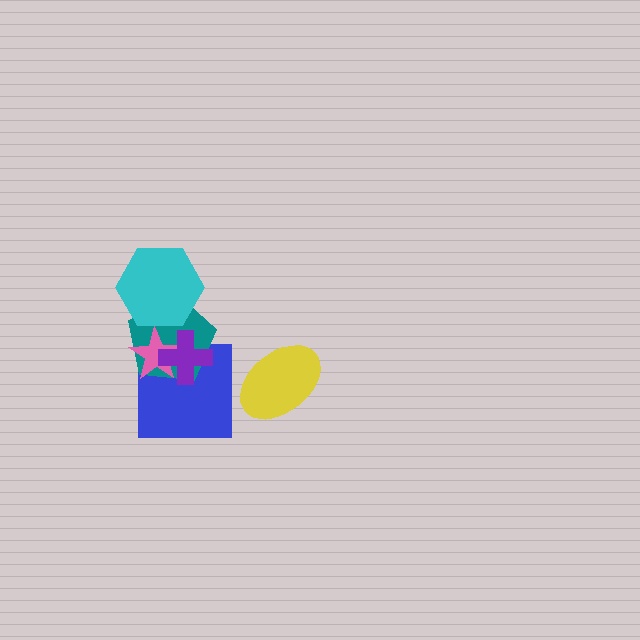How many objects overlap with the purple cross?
3 objects overlap with the purple cross.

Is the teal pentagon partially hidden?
Yes, it is partially covered by another shape.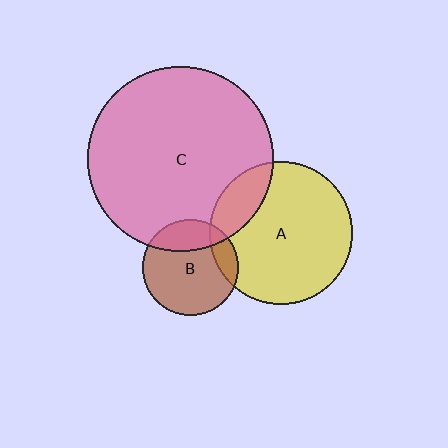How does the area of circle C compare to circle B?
Approximately 3.8 times.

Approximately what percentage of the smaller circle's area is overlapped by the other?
Approximately 20%.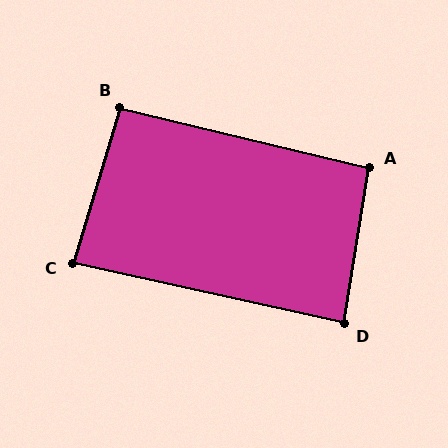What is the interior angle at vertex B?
Approximately 93 degrees (approximately right).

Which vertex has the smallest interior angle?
C, at approximately 86 degrees.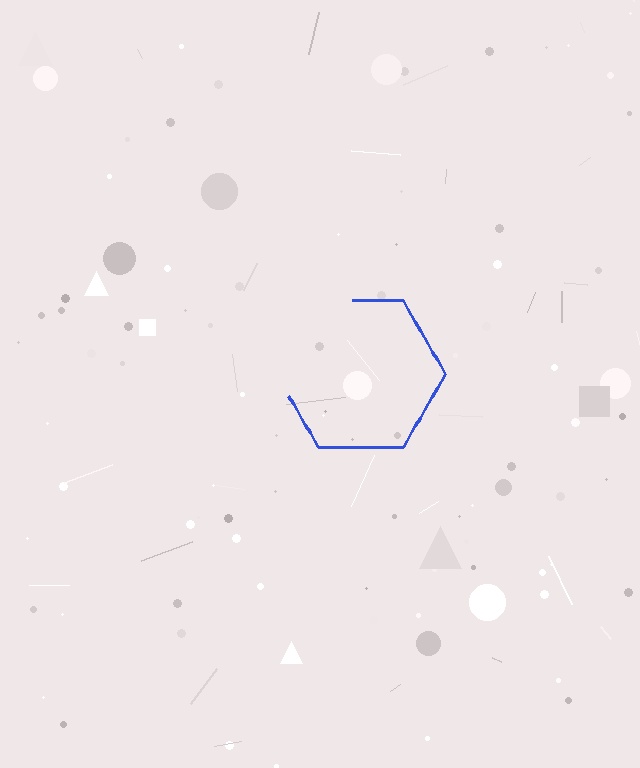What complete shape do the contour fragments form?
The contour fragments form a hexagon.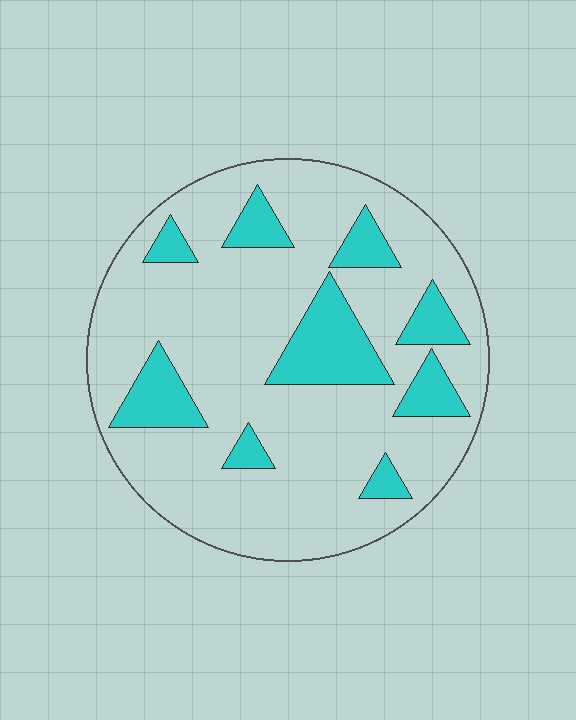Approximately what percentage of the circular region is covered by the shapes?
Approximately 20%.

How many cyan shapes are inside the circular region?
9.